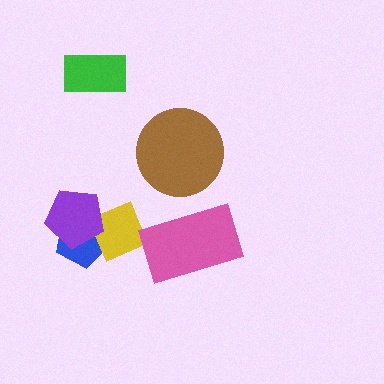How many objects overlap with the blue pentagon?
2 objects overlap with the blue pentagon.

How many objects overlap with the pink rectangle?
0 objects overlap with the pink rectangle.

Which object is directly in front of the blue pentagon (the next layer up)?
The yellow diamond is directly in front of the blue pentagon.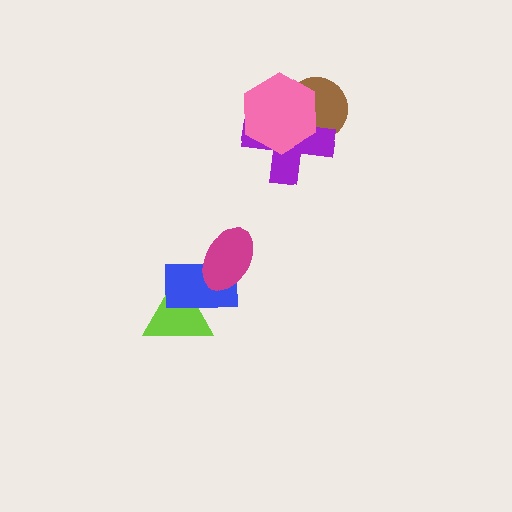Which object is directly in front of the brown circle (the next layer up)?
The purple cross is directly in front of the brown circle.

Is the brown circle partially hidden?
Yes, it is partially covered by another shape.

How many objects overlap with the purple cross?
2 objects overlap with the purple cross.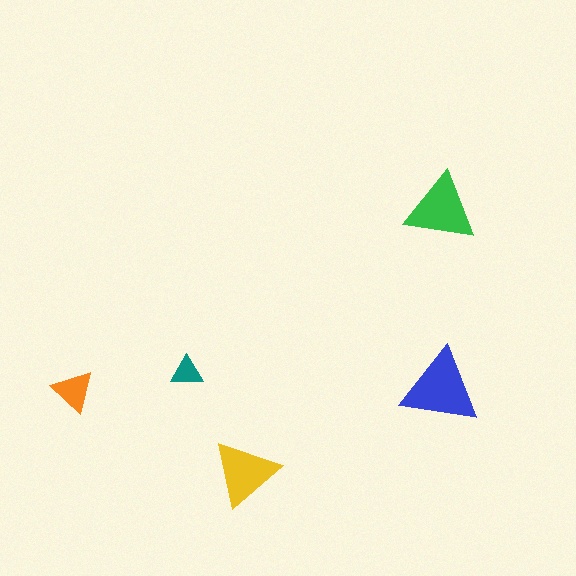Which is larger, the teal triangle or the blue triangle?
The blue one.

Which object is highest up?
The green triangle is topmost.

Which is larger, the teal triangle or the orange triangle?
The orange one.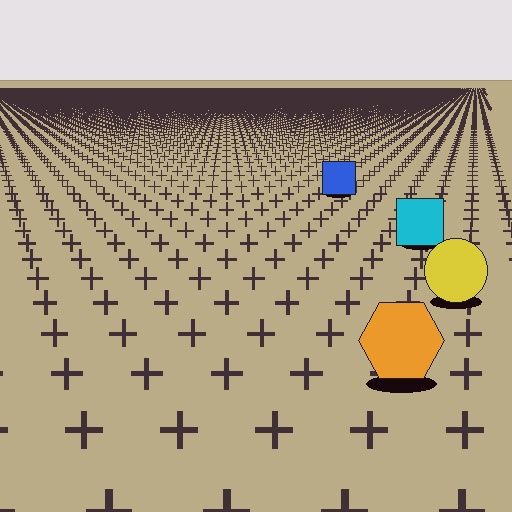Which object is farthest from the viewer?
The blue square is farthest from the viewer. It appears smaller and the ground texture around it is denser.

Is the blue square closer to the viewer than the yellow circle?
No. The yellow circle is closer — you can tell from the texture gradient: the ground texture is coarser near it.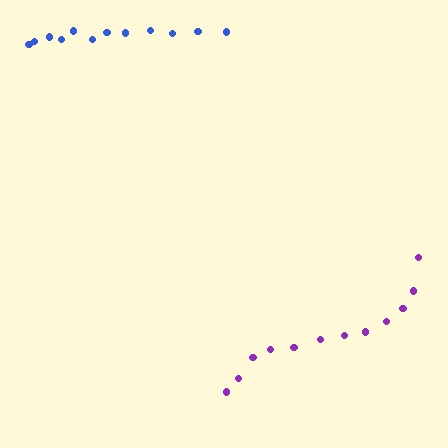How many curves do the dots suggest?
There are 2 distinct paths.